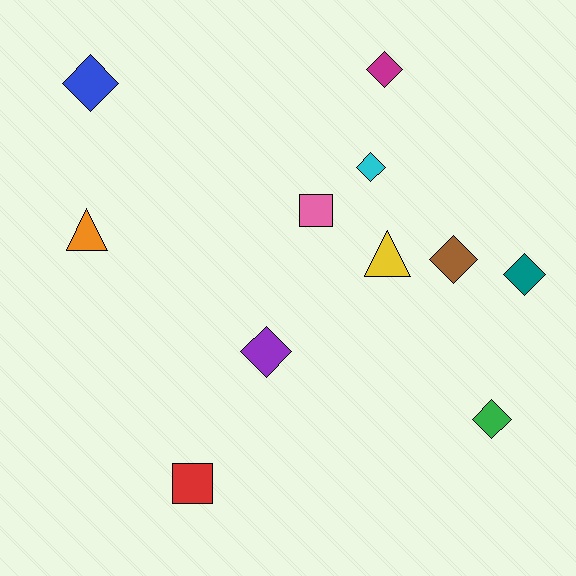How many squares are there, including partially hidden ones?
There are 2 squares.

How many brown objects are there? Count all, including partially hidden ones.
There is 1 brown object.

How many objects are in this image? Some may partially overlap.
There are 11 objects.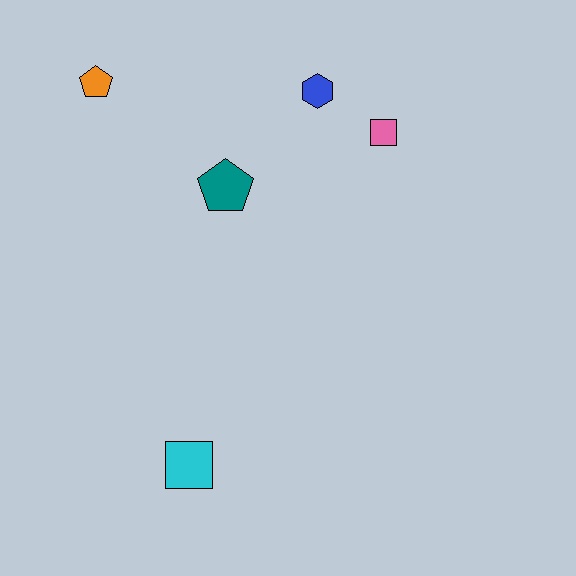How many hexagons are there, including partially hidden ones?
There is 1 hexagon.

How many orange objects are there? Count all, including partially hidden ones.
There is 1 orange object.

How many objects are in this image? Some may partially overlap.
There are 5 objects.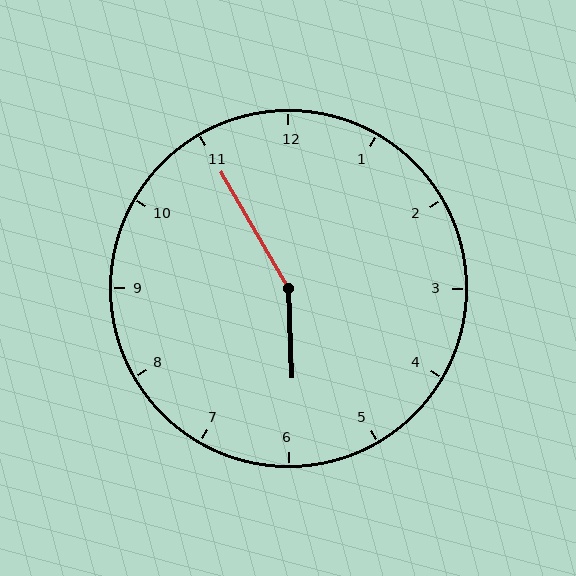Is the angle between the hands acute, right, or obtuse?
It is obtuse.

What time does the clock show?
5:55.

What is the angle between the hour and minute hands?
Approximately 152 degrees.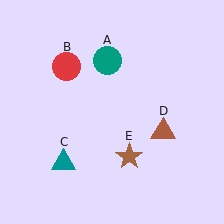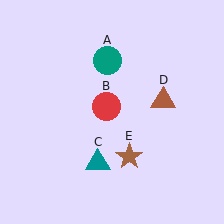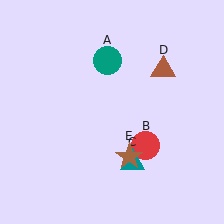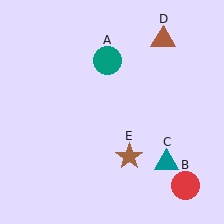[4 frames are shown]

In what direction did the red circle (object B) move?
The red circle (object B) moved down and to the right.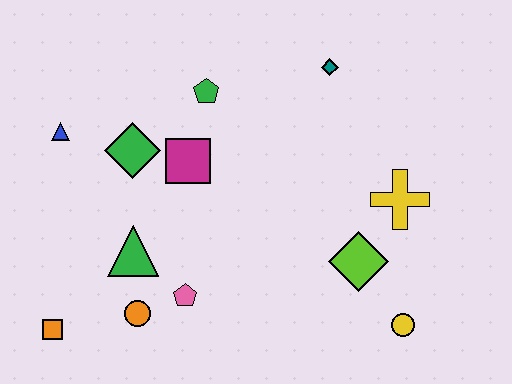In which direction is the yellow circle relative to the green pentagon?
The yellow circle is below the green pentagon.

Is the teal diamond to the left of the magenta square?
No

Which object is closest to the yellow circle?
The lime diamond is closest to the yellow circle.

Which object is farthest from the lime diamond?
The blue triangle is farthest from the lime diamond.